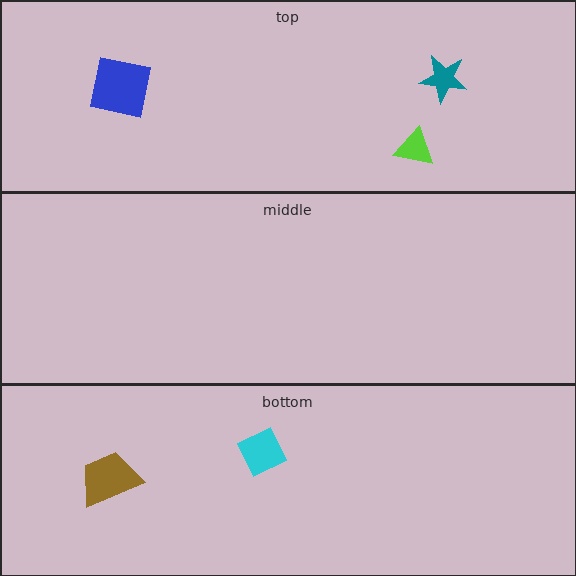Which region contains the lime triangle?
The top region.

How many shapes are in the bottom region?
2.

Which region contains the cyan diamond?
The bottom region.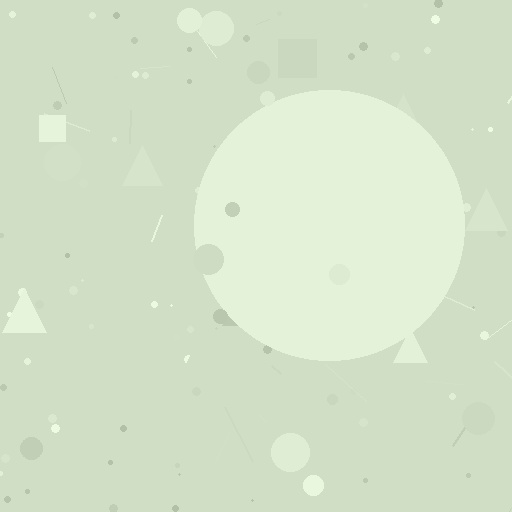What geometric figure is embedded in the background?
A circle is embedded in the background.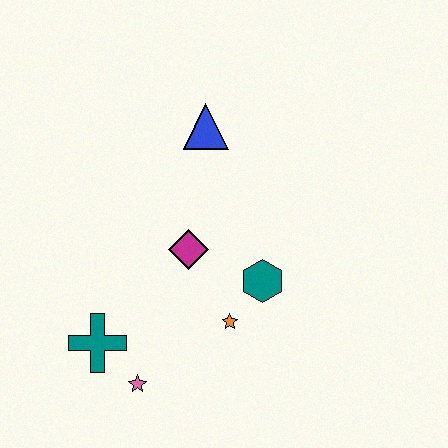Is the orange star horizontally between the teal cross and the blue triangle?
No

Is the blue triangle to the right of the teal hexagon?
No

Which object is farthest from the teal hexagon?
The teal cross is farthest from the teal hexagon.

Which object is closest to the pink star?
The teal cross is closest to the pink star.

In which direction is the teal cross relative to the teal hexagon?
The teal cross is to the left of the teal hexagon.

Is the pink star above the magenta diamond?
No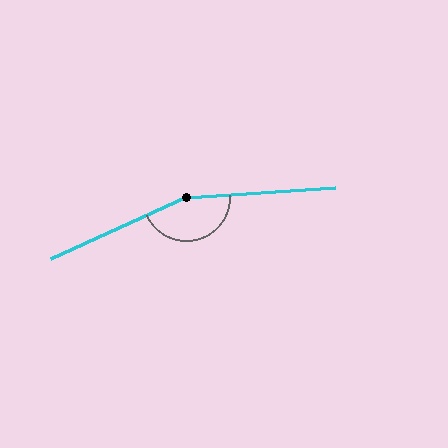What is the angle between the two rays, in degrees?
Approximately 159 degrees.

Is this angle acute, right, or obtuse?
It is obtuse.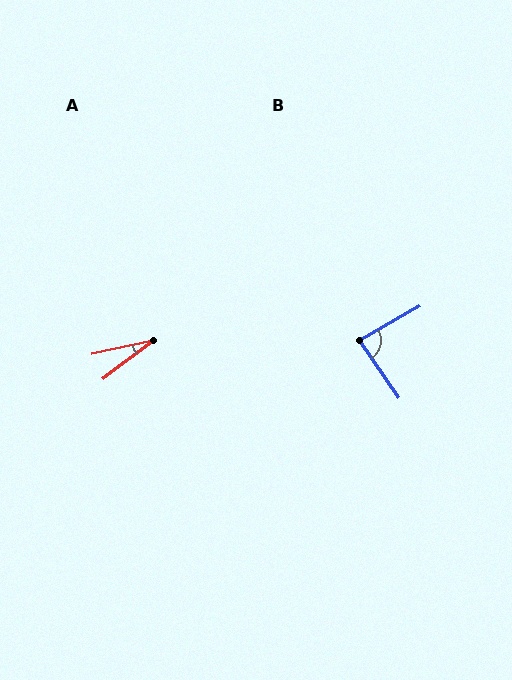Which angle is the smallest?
A, at approximately 25 degrees.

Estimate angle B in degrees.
Approximately 85 degrees.